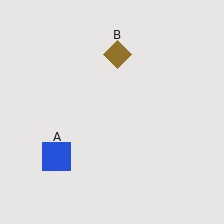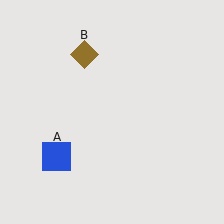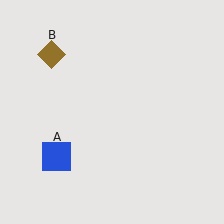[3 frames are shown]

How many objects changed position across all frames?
1 object changed position: brown diamond (object B).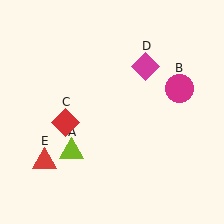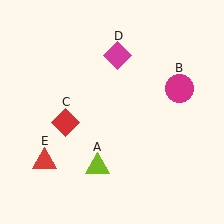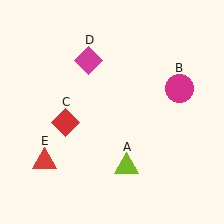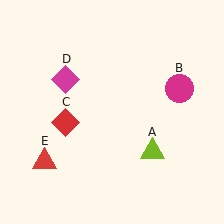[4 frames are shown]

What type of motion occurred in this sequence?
The lime triangle (object A), magenta diamond (object D) rotated counterclockwise around the center of the scene.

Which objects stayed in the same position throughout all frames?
Magenta circle (object B) and red diamond (object C) and red triangle (object E) remained stationary.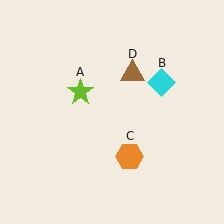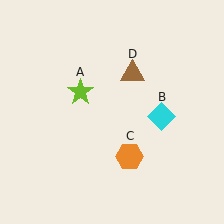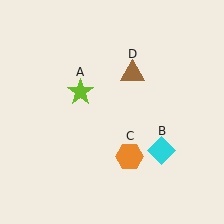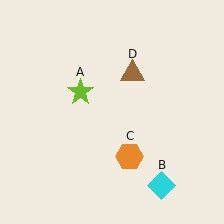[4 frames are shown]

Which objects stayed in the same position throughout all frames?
Lime star (object A) and orange hexagon (object C) and brown triangle (object D) remained stationary.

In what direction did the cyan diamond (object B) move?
The cyan diamond (object B) moved down.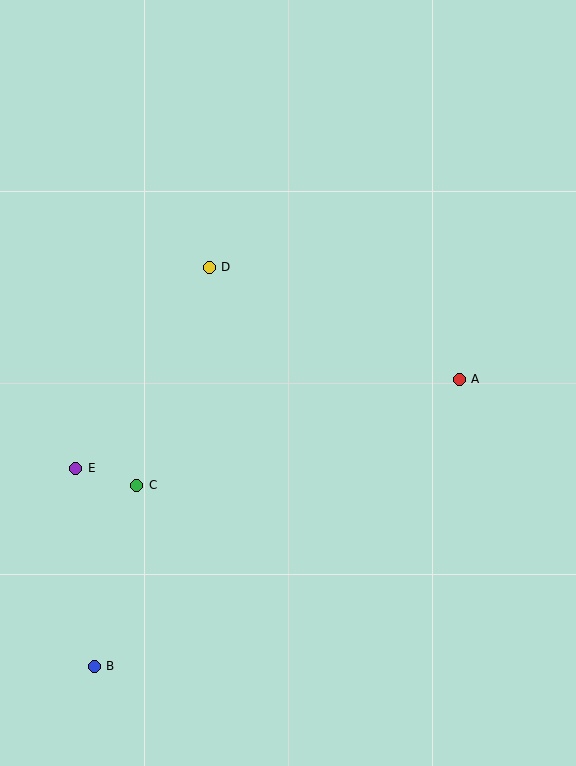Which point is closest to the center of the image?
Point D at (209, 267) is closest to the center.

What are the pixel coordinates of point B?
Point B is at (94, 666).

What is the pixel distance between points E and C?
The distance between E and C is 63 pixels.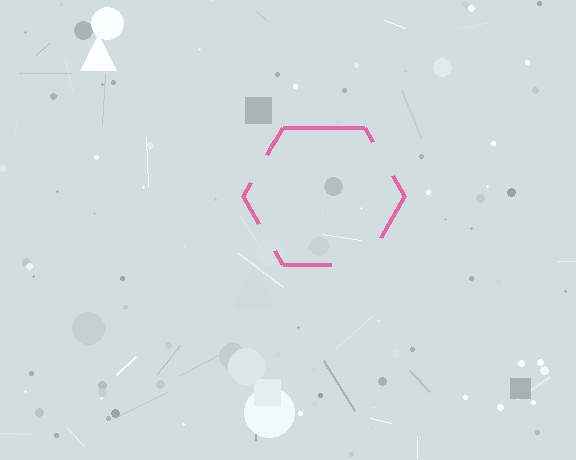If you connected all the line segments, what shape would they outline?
They would outline a hexagon.